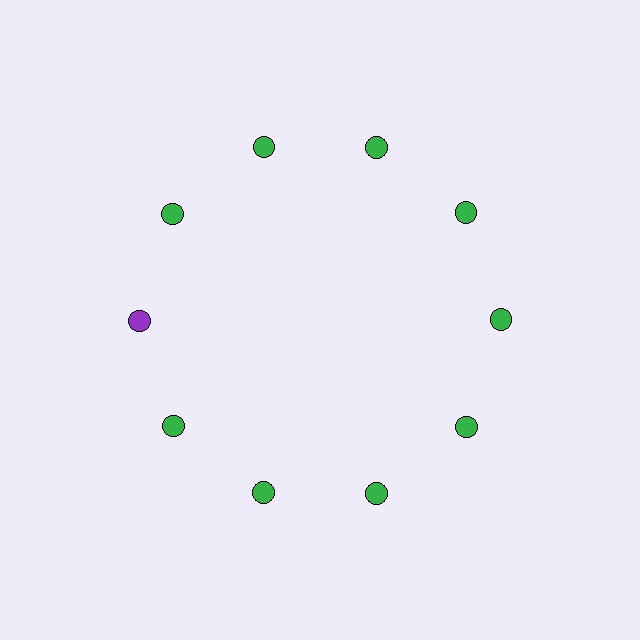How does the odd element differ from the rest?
It has a different color: purple instead of green.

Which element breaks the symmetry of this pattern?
The purple circle at roughly the 9 o'clock position breaks the symmetry. All other shapes are green circles.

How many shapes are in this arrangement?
There are 10 shapes arranged in a ring pattern.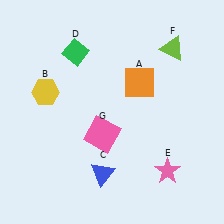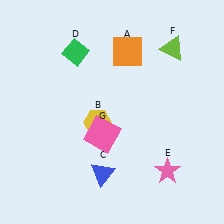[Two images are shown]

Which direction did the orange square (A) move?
The orange square (A) moved up.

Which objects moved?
The objects that moved are: the orange square (A), the yellow hexagon (B).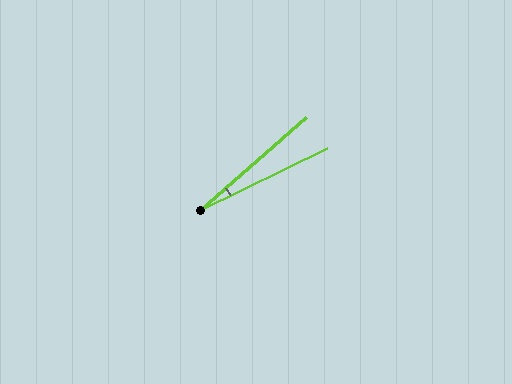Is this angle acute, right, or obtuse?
It is acute.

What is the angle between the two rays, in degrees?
Approximately 15 degrees.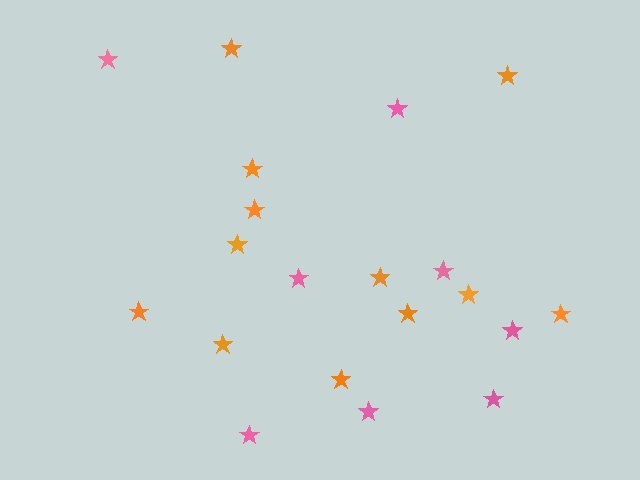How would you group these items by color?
There are 2 groups: one group of pink stars (8) and one group of orange stars (12).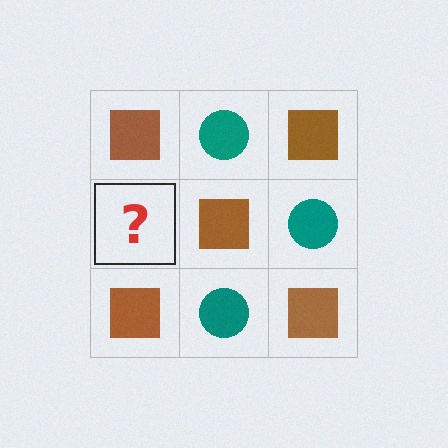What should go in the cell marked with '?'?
The missing cell should contain a teal circle.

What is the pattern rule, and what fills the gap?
The rule is that it alternates brown square and teal circle in a checkerboard pattern. The gap should be filled with a teal circle.